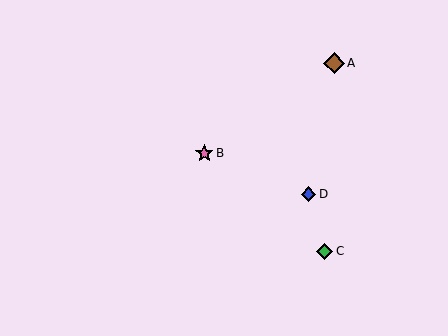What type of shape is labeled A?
Shape A is a brown diamond.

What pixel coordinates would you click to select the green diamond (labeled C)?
Click at (325, 251) to select the green diamond C.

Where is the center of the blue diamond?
The center of the blue diamond is at (308, 194).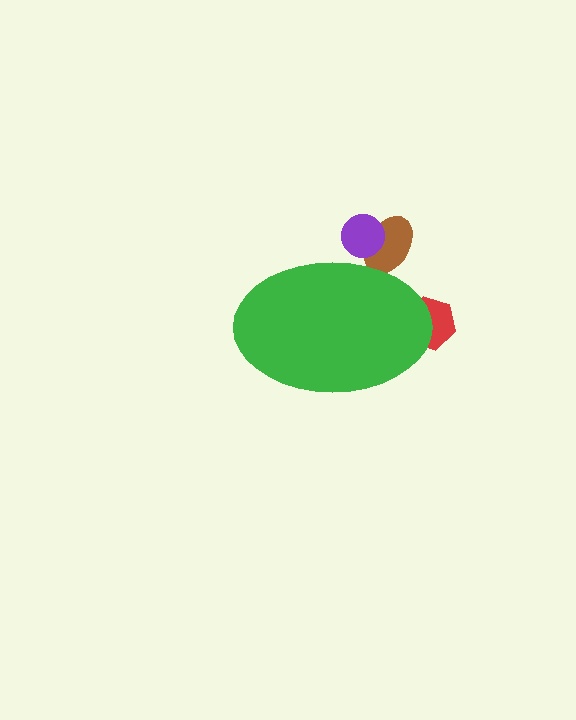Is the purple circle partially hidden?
Yes, the purple circle is partially hidden behind the green ellipse.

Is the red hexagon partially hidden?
Yes, the red hexagon is partially hidden behind the green ellipse.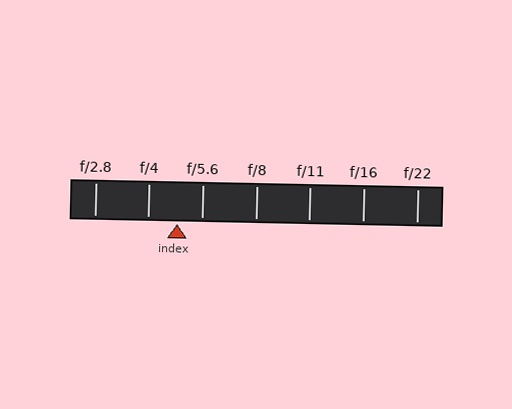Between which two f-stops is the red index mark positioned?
The index mark is between f/4 and f/5.6.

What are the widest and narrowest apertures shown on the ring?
The widest aperture shown is f/2.8 and the narrowest is f/22.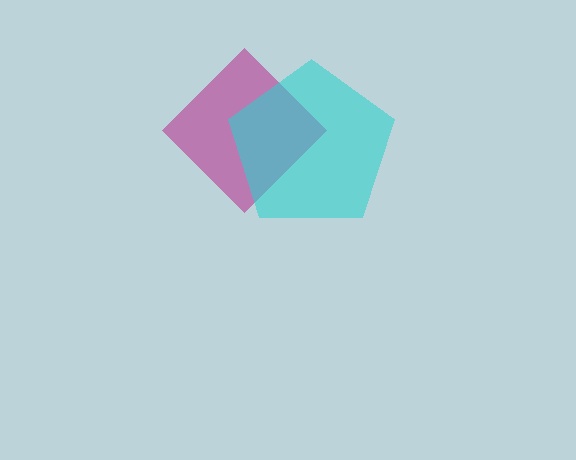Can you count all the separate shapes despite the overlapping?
Yes, there are 2 separate shapes.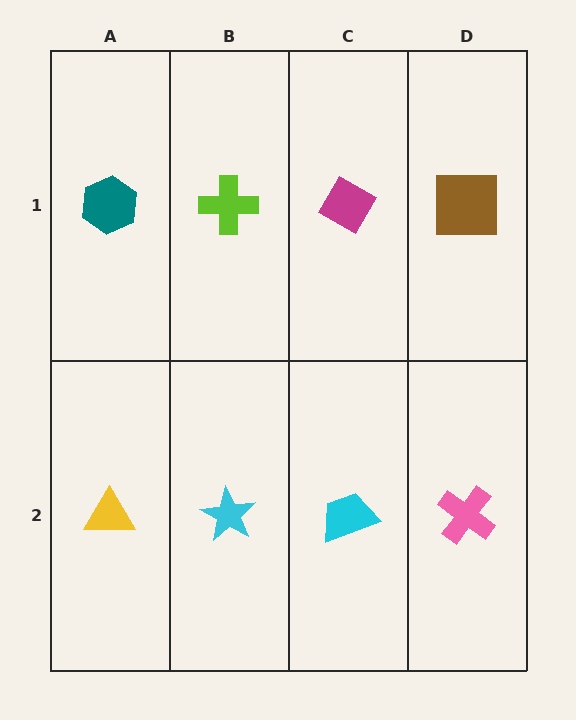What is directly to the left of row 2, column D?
A cyan trapezoid.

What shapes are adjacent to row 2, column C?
A magenta diamond (row 1, column C), a cyan star (row 2, column B), a pink cross (row 2, column D).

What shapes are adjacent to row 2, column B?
A lime cross (row 1, column B), a yellow triangle (row 2, column A), a cyan trapezoid (row 2, column C).